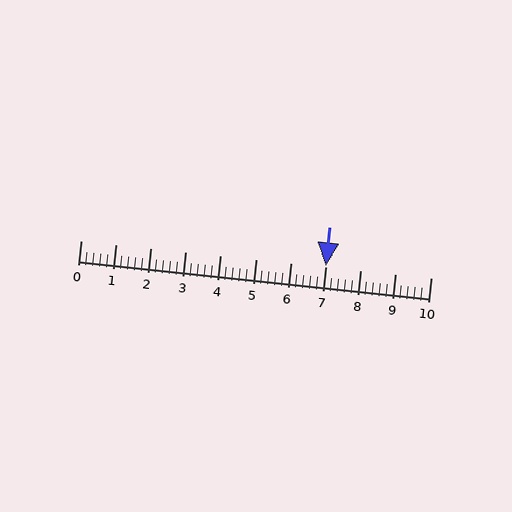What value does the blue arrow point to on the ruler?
The blue arrow points to approximately 7.0.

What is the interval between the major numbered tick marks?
The major tick marks are spaced 1 units apart.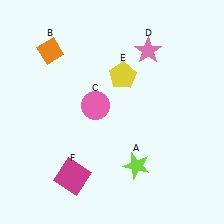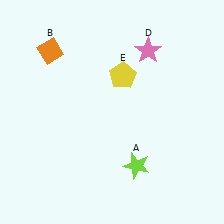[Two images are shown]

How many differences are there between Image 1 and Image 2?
There are 2 differences between the two images.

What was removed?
The magenta square (F), the pink circle (C) were removed in Image 2.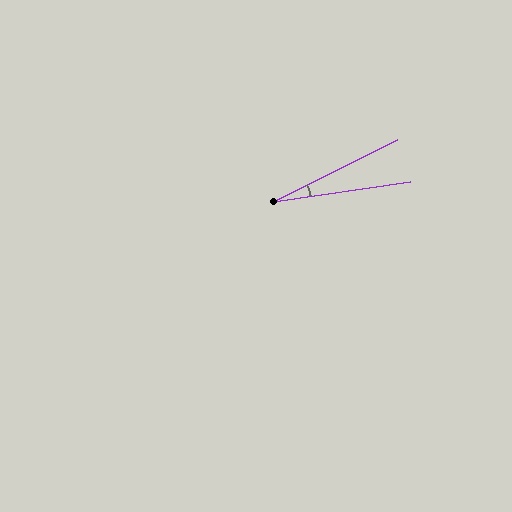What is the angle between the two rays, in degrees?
Approximately 19 degrees.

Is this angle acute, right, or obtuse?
It is acute.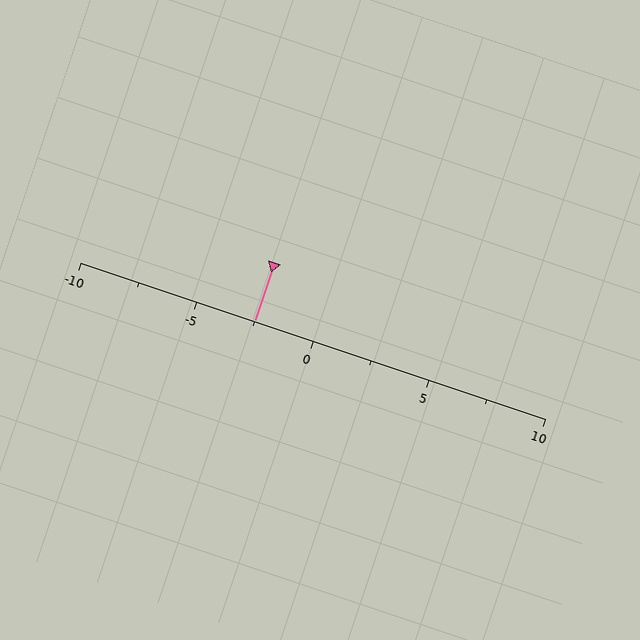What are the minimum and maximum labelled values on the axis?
The axis runs from -10 to 10.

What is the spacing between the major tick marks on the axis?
The major ticks are spaced 5 apart.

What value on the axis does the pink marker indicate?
The marker indicates approximately -2.5.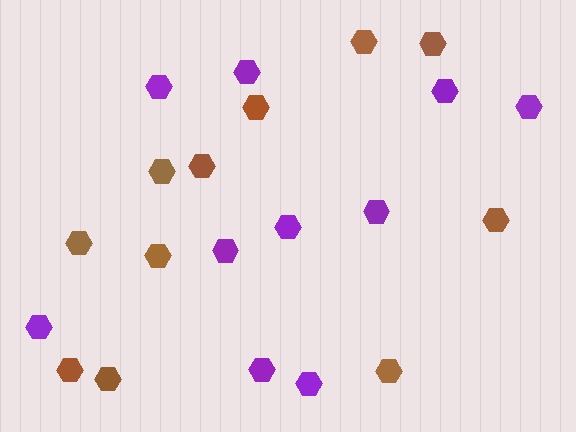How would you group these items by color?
There are 2 groups: one group of purple hexagons (10) and one group of brown hexagons (11).